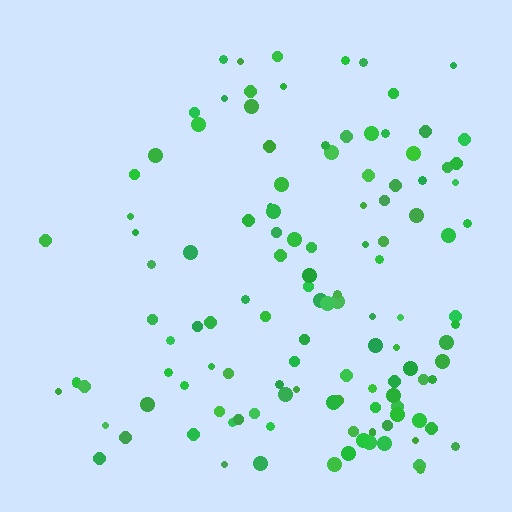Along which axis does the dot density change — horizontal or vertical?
Horizontal.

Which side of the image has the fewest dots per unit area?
The left.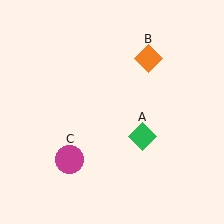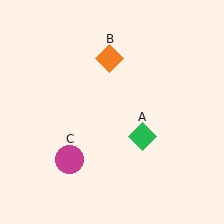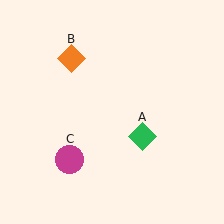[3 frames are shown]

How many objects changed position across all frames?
1 object changed position: orange diamond (object B).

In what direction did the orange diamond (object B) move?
The orange diamond (object B) moved left.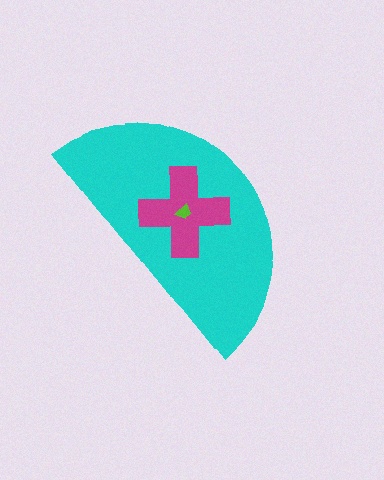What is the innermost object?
The lime trapezoid.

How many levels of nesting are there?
3.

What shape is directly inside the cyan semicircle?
The magenta cross.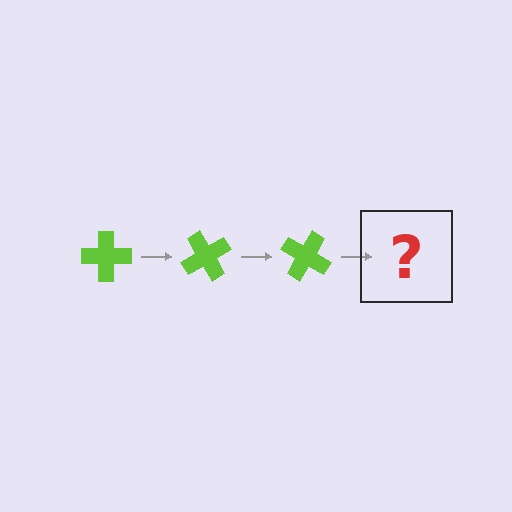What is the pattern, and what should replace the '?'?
The pattern is that the cross rotates 60 degrees each step. The '?' should be a lime cross rotated 180 degrees.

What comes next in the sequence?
The next element should be a lime cross rotated 180 degrees.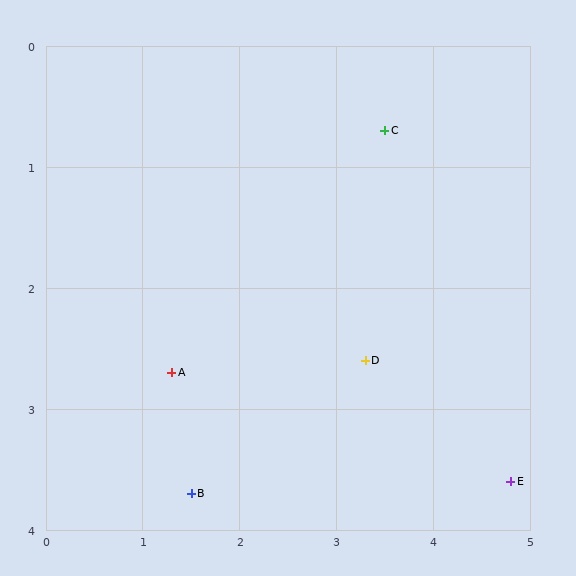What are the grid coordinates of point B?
Point B is at approximately (1.5, 3.7).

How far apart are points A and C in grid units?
Points A and C are about 3.0 grid units apart.